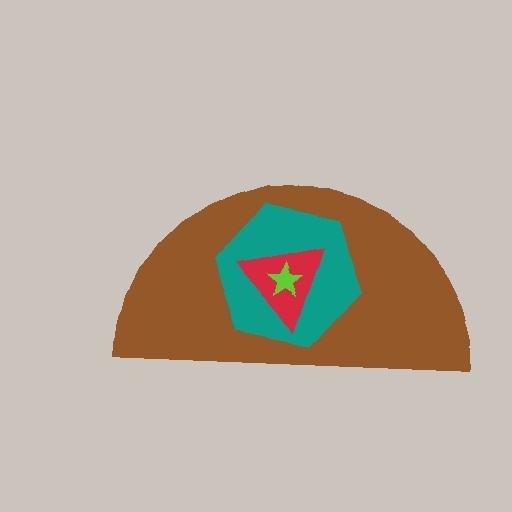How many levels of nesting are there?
4.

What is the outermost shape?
The brown semicircle.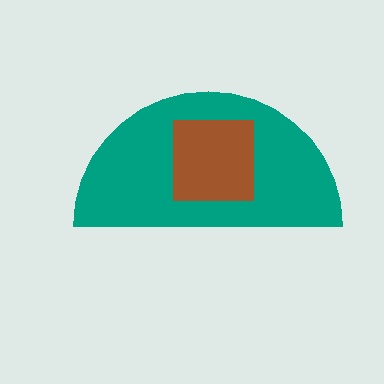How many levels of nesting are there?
2.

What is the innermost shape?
The brown square.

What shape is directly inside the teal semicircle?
The brown square.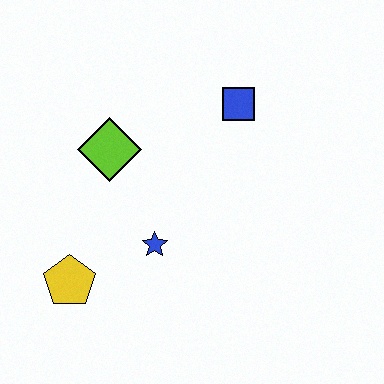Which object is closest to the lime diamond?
The blue star is closest to the lime diamond.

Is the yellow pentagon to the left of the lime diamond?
Yes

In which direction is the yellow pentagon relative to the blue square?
The yellow pentagon is below the blue square.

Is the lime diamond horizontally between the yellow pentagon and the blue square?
Yes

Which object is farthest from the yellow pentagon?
The blue square is farthest from the yellow pentagon.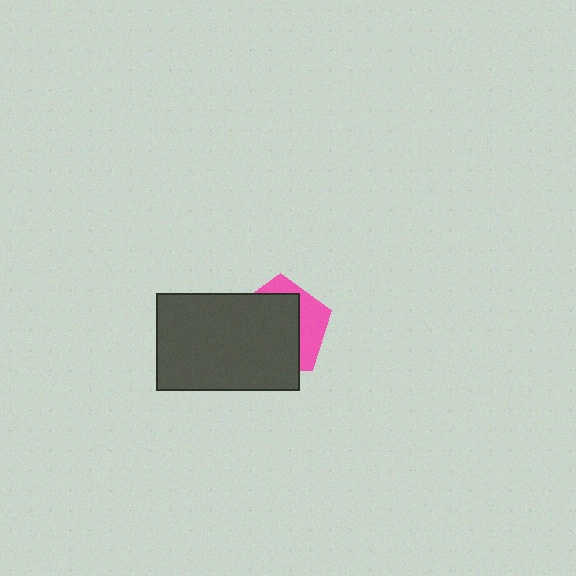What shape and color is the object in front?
The object in front is a dark gray rectangle.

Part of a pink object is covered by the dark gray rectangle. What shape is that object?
It is a pentagon.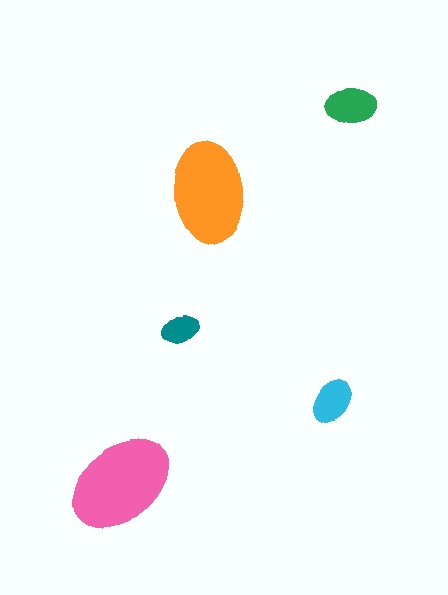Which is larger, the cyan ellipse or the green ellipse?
The green one.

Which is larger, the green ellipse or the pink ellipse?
The pink one.